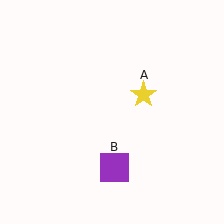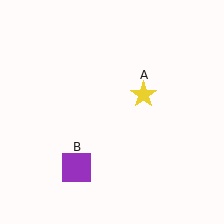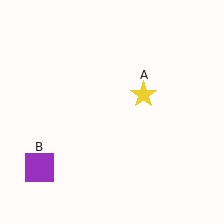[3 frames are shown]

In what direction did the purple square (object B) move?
The purple square (object B) moved left.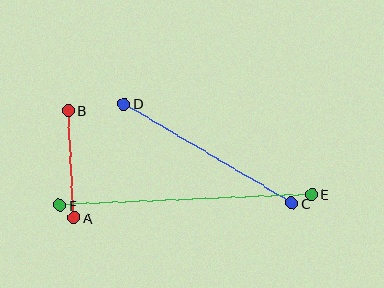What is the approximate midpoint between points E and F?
The midpoint is at approximately (186, 200) pixels.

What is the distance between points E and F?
The distance is approximately 252 pixels.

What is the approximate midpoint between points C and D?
The midpoint is at approximately (208, 154) pixels.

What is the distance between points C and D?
The distance is approximately 195 pixels.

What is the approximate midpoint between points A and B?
The midpoint is at approximately (71, 164) pixels.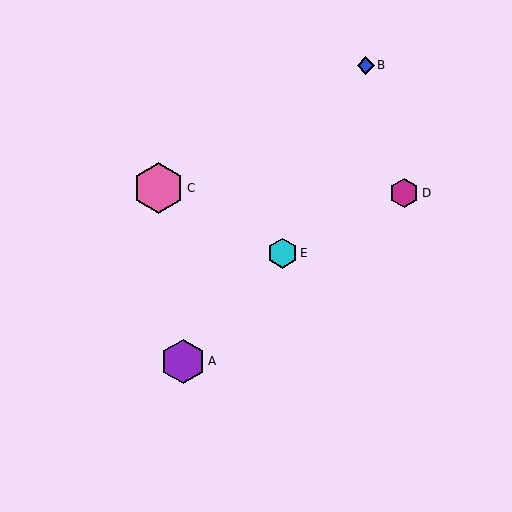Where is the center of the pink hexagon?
The center of the pink hexagon is at (158, 188).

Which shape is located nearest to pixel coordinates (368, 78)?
The blue diamond (labeled B) at (366, 65) is nearest to that location.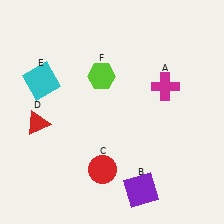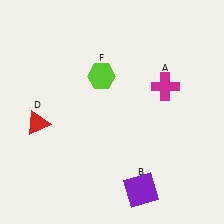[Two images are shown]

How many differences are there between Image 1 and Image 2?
There are 2 differences between the two images.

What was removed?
The cyan square (E), the red circle (C) were removed in Image 2.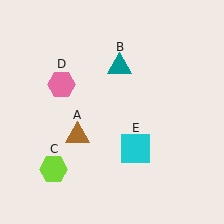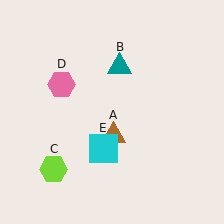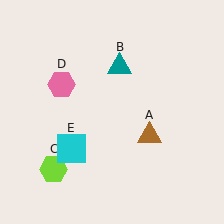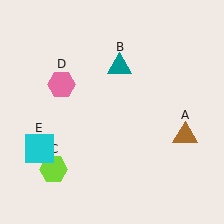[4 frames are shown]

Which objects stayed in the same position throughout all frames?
Teal triangle (object B) and lime hexagon (object C) and pink hexagon (object D) remained stationary.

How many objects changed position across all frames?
2 objects changed position: brown triangle (object A), cyan square (object E).